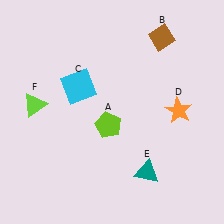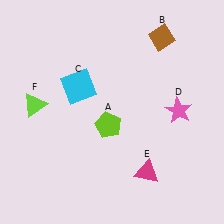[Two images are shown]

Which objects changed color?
D changed from orange to pink. E changed from teal to magenta.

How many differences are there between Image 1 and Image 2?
There are 2 differences between the two images.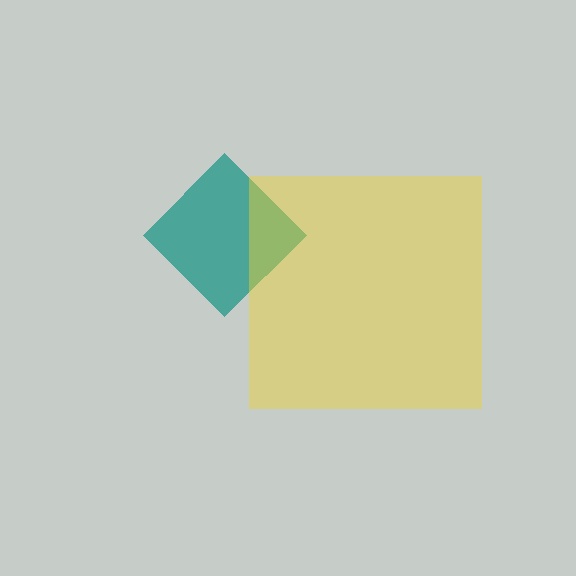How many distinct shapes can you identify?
There are 2 distinct shapes: a teal diamond, a yellow square.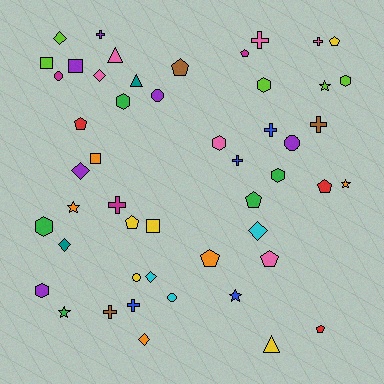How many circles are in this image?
There are 5 circles.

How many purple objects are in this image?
There are 6 purple objects.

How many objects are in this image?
There are 50 objects.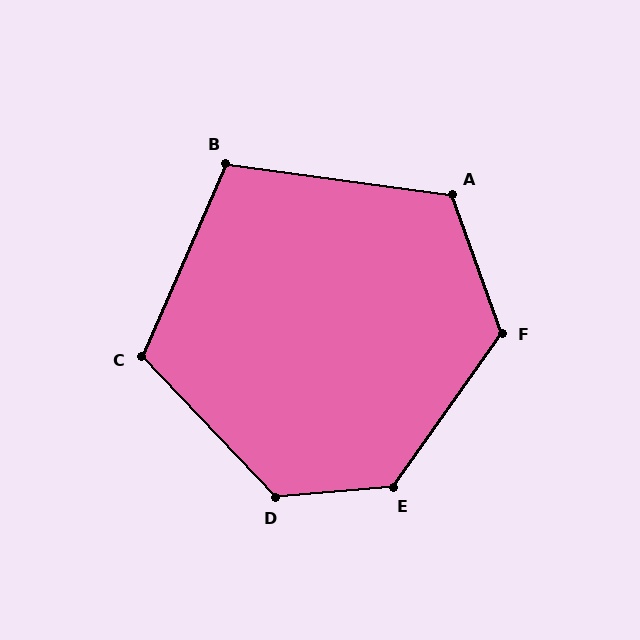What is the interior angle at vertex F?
Approximately 125 degrees (obtuse).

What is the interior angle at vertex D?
Approximately 129 degrees (obtuse).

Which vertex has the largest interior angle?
E, at approximately 130 degrees.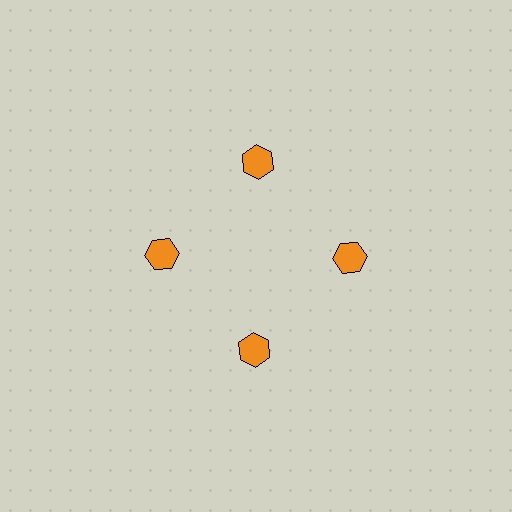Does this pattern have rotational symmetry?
Yes, this pattern has 4-fold rotational symmetry. It looks the same after rotating 90 degrees around the center.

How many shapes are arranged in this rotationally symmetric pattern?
There are 4 shapes, arranged in 4 groups of 1.